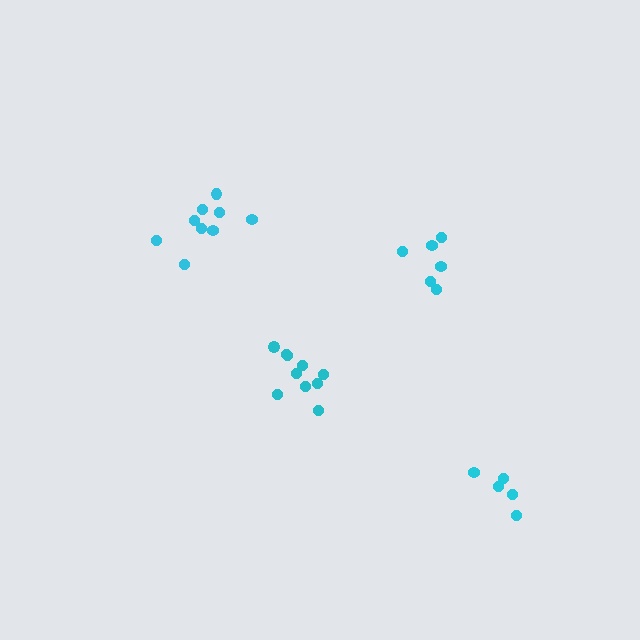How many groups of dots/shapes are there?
There are 4 groups.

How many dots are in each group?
Group 1: 6 dots, Group 2: 10 dots, Group 3: 9 dots, Group 4: 5 dots (30 total).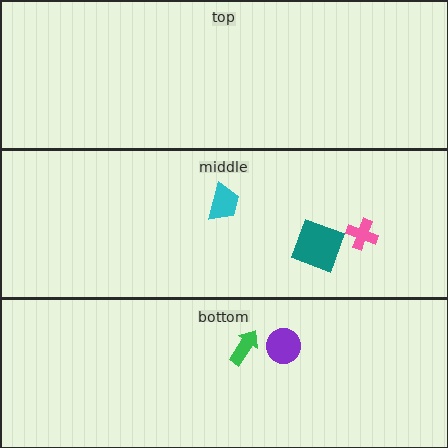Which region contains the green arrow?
The bottom region.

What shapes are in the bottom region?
The green arrow, the purple circle.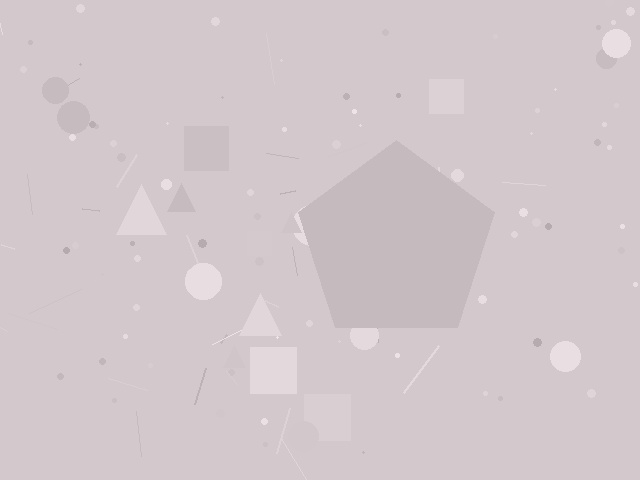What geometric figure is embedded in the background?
A pentagon is embedded in the background.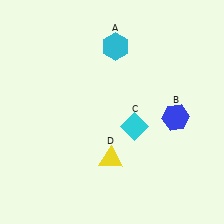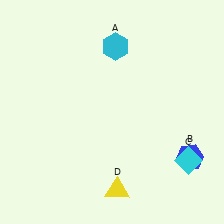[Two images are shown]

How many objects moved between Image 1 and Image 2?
3 objects moved between the two images.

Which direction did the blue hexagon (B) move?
The blue hexagon (B) moved down.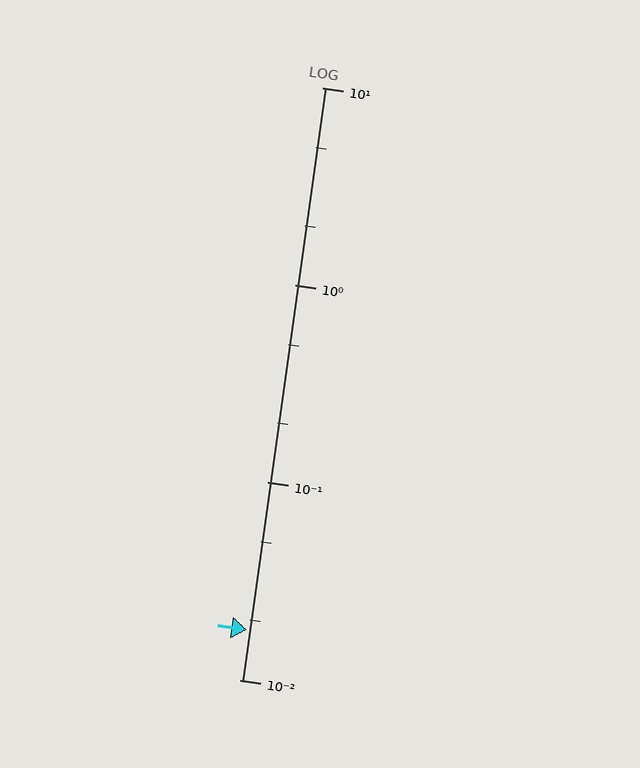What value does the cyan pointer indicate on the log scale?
The pointer indicates approximately 0.018.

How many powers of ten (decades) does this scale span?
The scale spans 3 decades, from 0.01 to 10.